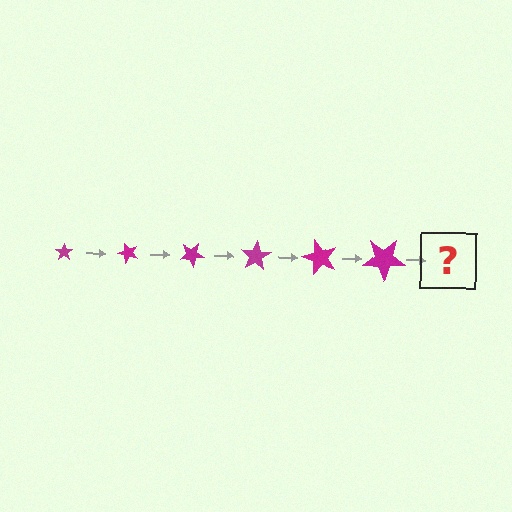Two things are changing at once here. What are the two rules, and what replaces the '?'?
The two rules are that the star grows larger each step and it rotates 50 degrees each step. The '?' should be a star, larger than the previous one and rotated 300 degrees from the start.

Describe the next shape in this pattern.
It should be a star, larger than the previous one and rotated 300 degrees from the start.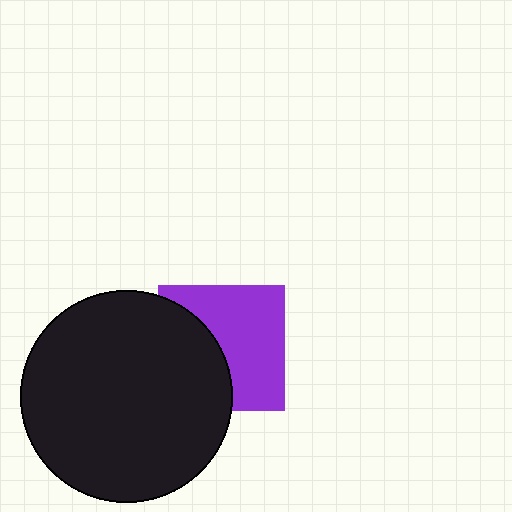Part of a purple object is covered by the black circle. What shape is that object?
It is a square.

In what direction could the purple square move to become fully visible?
The purple square could move right. That would shift it out from behind the black circle entirely.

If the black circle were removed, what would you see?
You would see the complete purple square.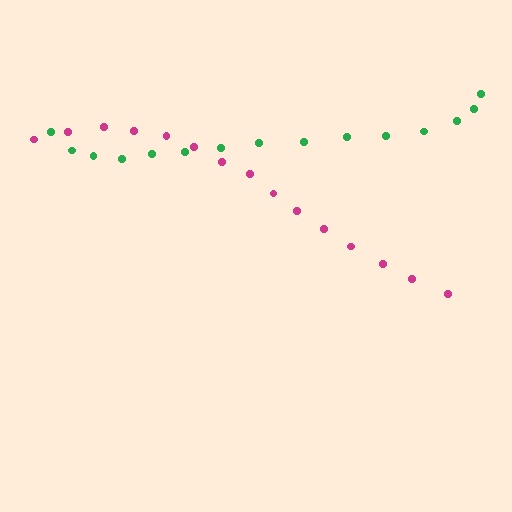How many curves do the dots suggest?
There are 2 distinct paths.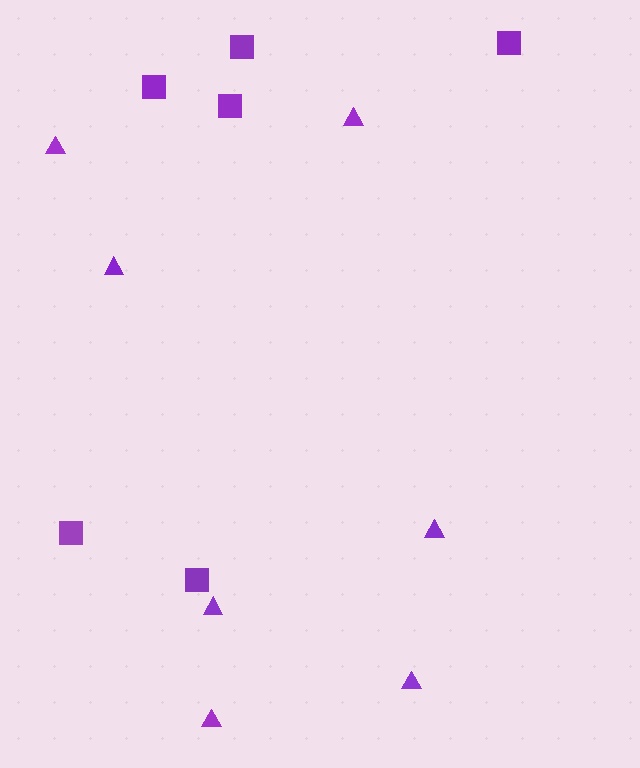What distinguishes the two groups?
There are 2 groups: one group of triangles (7) and one group of squares (6).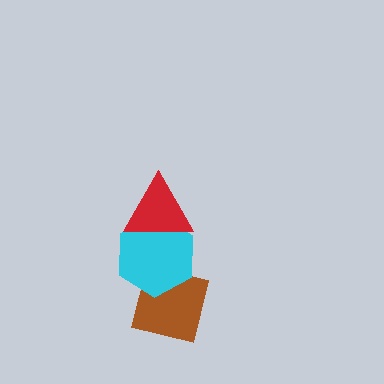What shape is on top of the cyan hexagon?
The red triangle is on top of the cyan hexagon.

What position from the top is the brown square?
The brown square is 3rd from the top.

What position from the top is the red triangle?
The red triangle is 1st from the top.